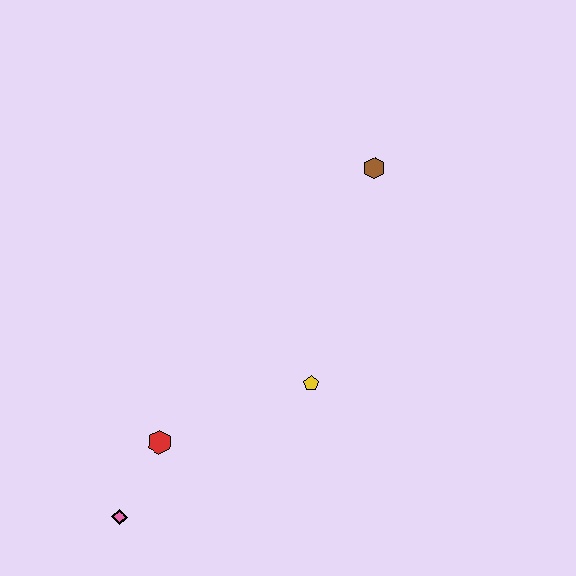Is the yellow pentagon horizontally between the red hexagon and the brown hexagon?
Yes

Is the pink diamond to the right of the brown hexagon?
No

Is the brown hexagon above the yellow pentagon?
Yes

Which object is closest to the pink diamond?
The red hexagon is closest to the pink diamond.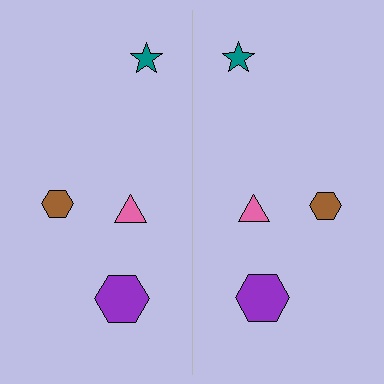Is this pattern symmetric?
Yes, this pattern has bilateral (reflection) symmetry.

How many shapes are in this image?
There are 8 shapes in this image.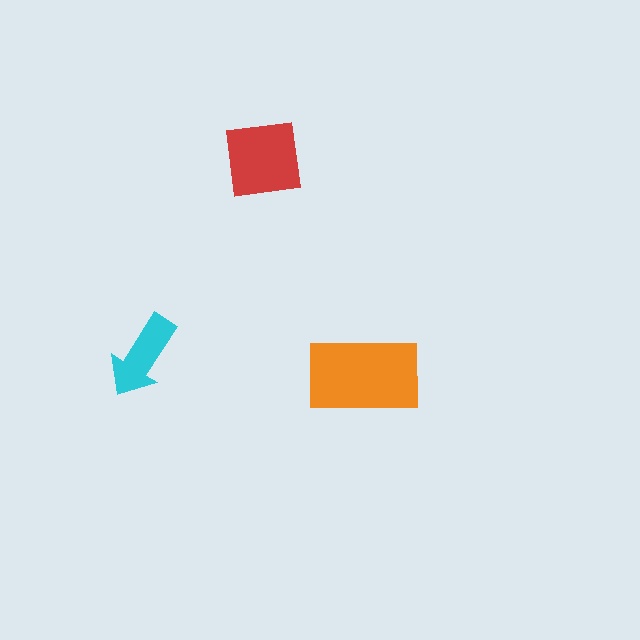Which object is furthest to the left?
The cyan arrow is leftmost.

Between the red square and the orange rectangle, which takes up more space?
The orange rectangle.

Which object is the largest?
The orange rectangle.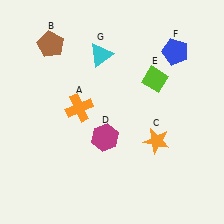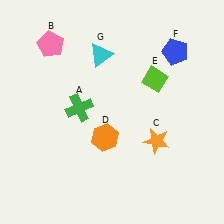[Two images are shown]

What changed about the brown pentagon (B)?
In Image 1, B is brown. In Image 2, it changed to pink.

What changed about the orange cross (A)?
In Image 1, A is orange. In Image 2, it changed to green.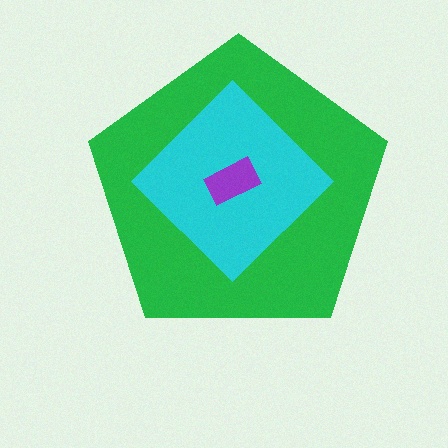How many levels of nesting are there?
3.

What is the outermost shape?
The green pentagon.